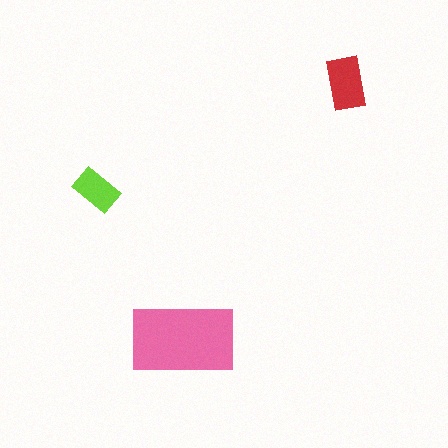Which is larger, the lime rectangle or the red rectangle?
The red one.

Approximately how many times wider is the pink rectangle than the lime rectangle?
About 2.5 times wider.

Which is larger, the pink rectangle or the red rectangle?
The pink one.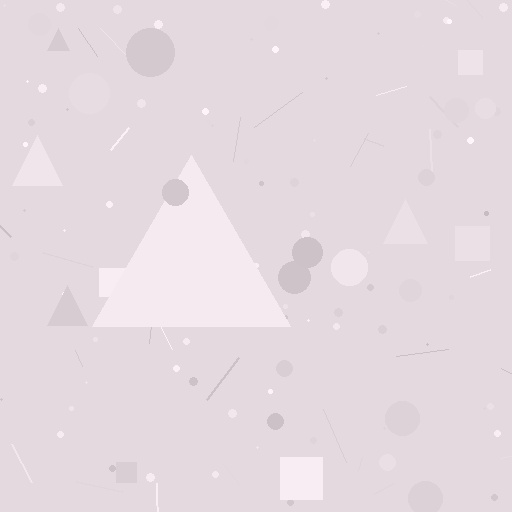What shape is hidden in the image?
A triangle is hidden in the image.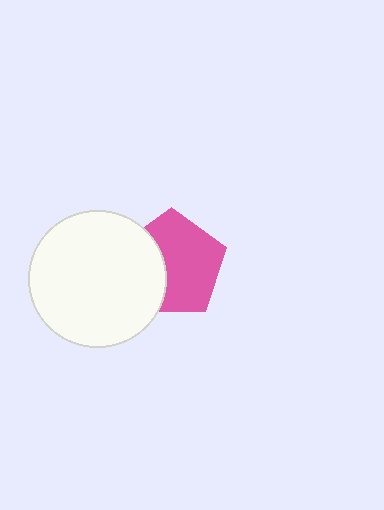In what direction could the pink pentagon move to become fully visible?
The pink pentagon could move right. That would shift it out from behind the white circle entirely.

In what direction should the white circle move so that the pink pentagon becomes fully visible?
The white circle should move left. That is the shortest direction to clear the overlap and leave the pink pentagon fully visible.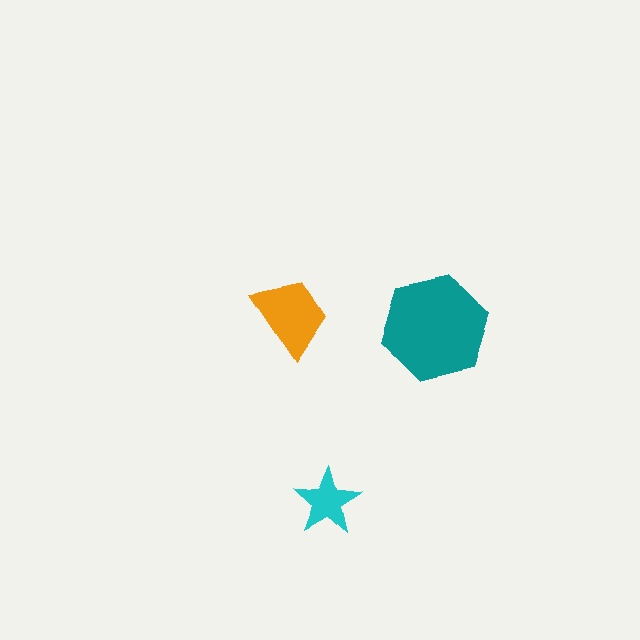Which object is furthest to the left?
The orange trapezoid is leftmost.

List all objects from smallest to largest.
The cyan star, the orange trapezoid, the teal hexagon.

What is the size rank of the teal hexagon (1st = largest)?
1st.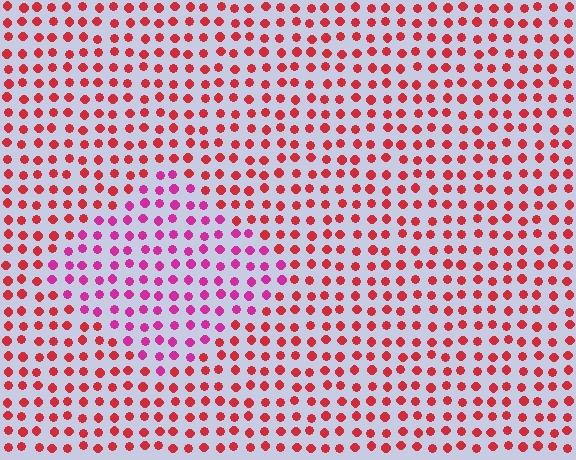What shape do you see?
I see a diamond.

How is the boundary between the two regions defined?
The boundary is defined purely by a slight shift in hue (about 36 degrees). Spacing, size, and orientation are identical on both sides.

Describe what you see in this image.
The image is filled with small red elements in a uniform arrangement. A diamond-shaped region is visible where the elements are tinted to a slightly different hue, forming a subtle color boundary.